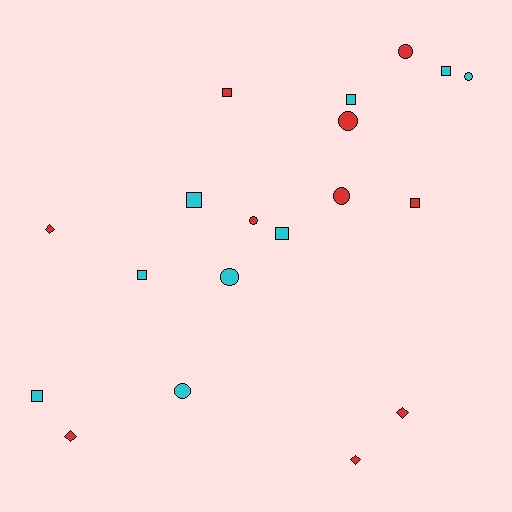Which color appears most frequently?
Red, with 10 objects.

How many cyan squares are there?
There are 6 cyan squares.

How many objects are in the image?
There are 19 objects.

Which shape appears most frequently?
Square, with 8 objects.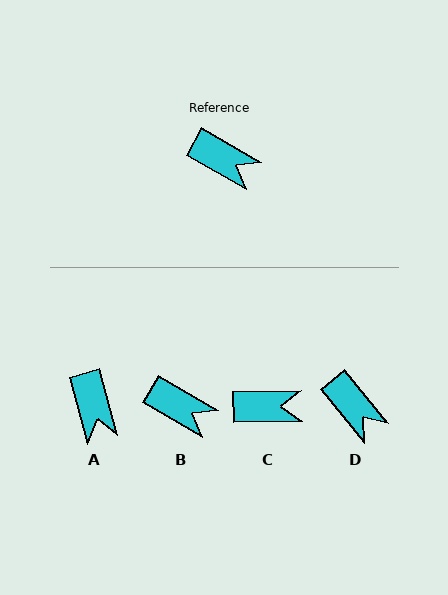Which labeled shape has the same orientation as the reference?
B.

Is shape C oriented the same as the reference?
No, it is off by about 31 degrees.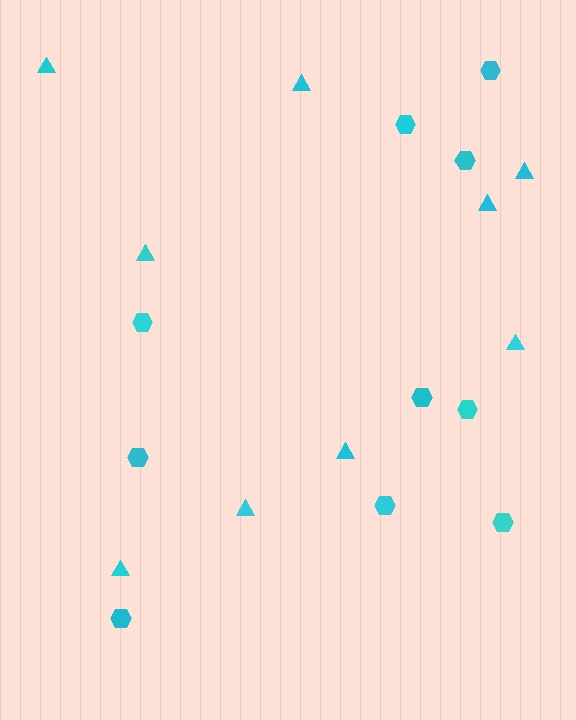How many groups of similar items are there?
There are 2 groups: one group of hexagons (10) and one group of triangles (9).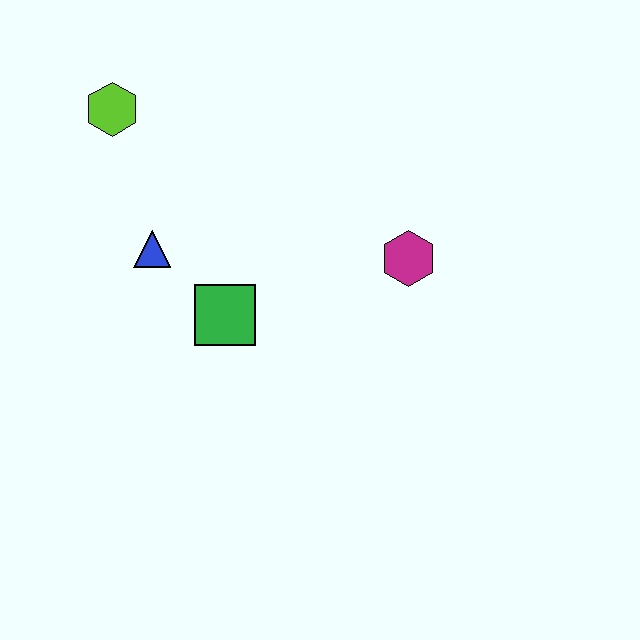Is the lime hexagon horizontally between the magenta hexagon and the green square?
No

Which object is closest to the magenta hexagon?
The green square is closest to the magenta hexagon.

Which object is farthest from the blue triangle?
The magenta hexagon is farthest from the blue triangle.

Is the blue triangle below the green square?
No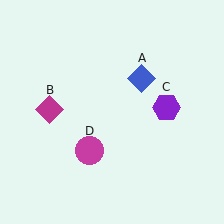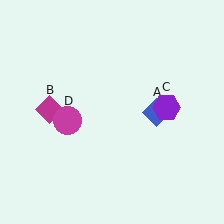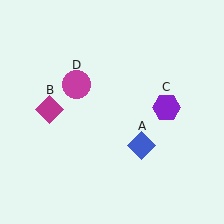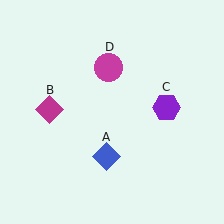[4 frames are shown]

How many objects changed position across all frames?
2 objects changed position: blue diamond (object A), magenta circle (object D).